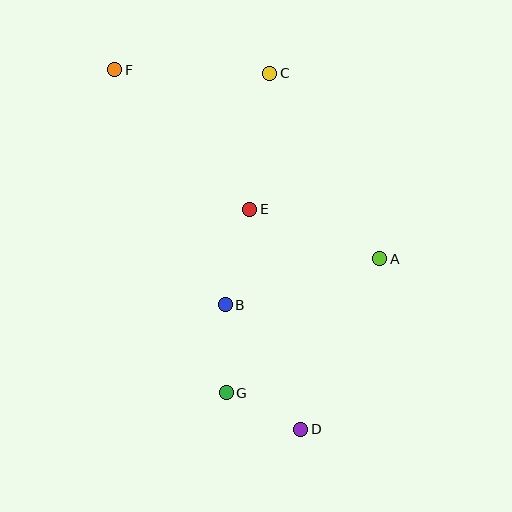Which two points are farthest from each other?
Points D and F are farthest from each other.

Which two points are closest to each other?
Points D and G are closest to each other.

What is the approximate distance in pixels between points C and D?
The distance between C and D is approximately 357 pixels.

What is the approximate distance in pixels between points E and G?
The distance between E and G is approximately 185 pixels.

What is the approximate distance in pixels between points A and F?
The distance between A and F is approximately 326 pixels.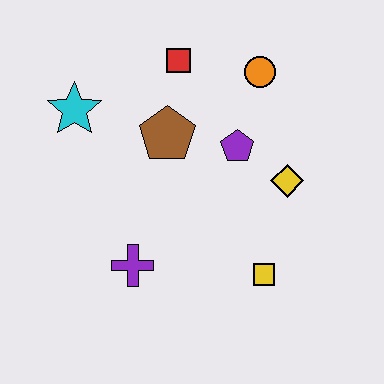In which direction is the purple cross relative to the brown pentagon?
The purple cross is below the brown pentagon.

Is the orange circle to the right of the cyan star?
Yes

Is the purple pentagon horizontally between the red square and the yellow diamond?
Yes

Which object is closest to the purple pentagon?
The yellow diamond is closest to the purple pentagon.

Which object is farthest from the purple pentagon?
The cyan star is farthest from the purple pentagon.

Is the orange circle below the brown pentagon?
No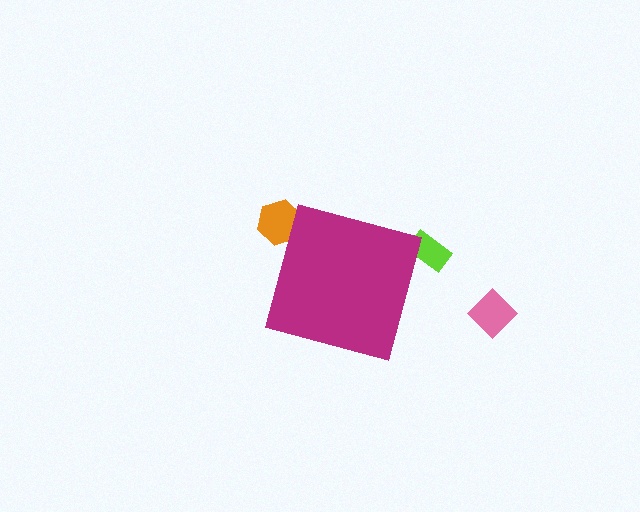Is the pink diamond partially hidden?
No, the pink diamond is fully visible.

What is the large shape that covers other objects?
A magenta diamond.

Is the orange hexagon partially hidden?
Yes, the orange hexagon is partially hidden behind the magenta diamond.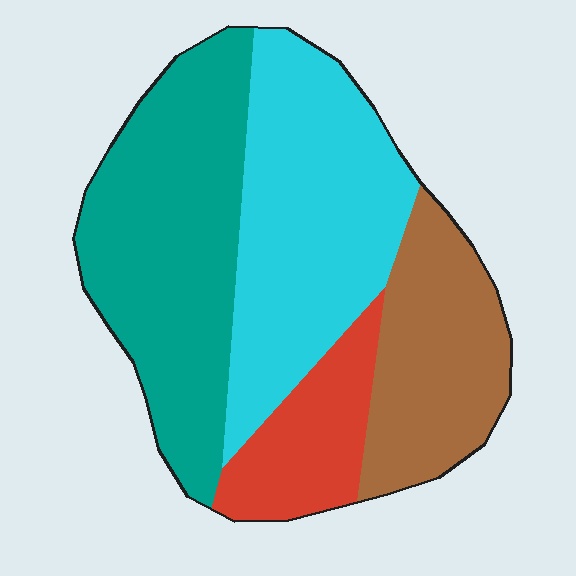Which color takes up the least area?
Red, at roughly 15%.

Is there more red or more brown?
Brown.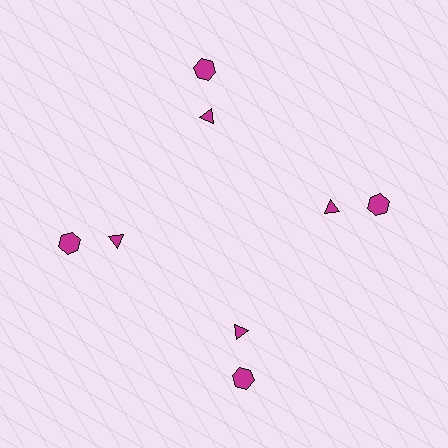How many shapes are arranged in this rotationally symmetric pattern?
There are 8 shapes, arranged in 4 groups of 2.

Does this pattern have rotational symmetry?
Yes, this pattern has 4-fold rotational symmetry. It looks the same after rotating 90 degrees around the center.